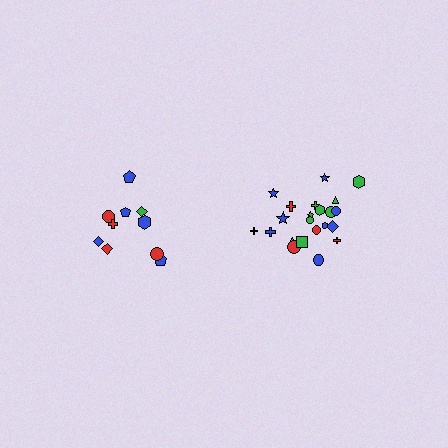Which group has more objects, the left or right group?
The right group.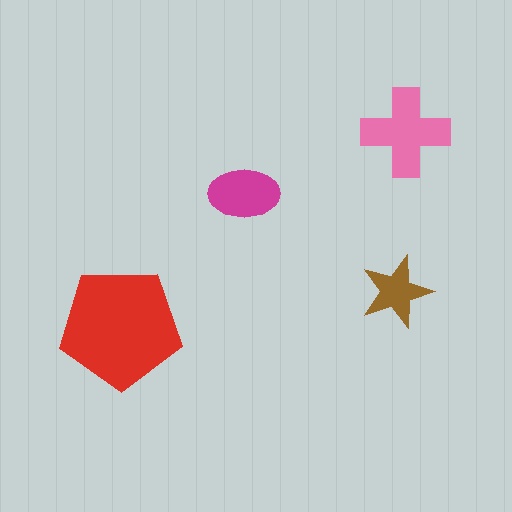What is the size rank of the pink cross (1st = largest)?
2nd.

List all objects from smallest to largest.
The brown star, the magenta ellipse, the pink cross, the red pentagon.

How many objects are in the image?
There are 4 objects in the image.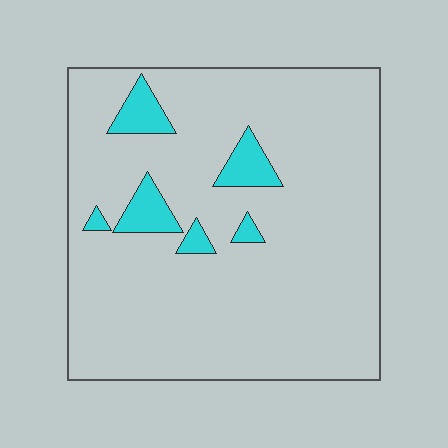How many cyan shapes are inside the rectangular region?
6.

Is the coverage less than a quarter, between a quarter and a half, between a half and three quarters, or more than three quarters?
Less than a quarter.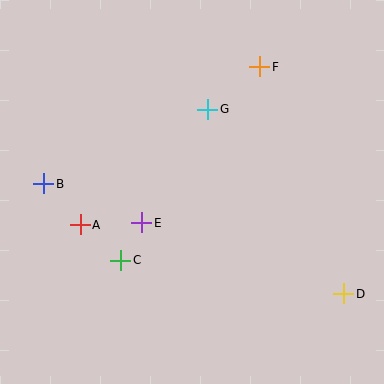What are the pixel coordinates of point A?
Point A is at (80, 225).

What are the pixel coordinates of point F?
Point F is at (260, 67).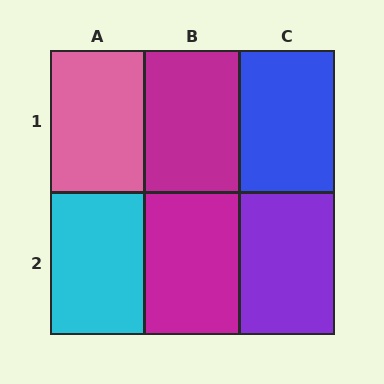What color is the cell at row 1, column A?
Pink.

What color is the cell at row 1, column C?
Blue.